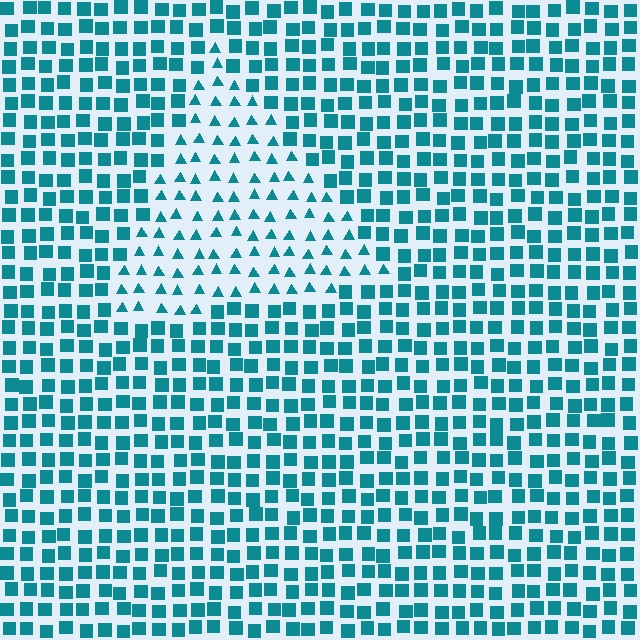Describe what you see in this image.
The image is filled with small teal elements arranged in a uniform grid. A triangle-shaped region contains triangles, while the surrounding area contains squares. The boundary is defined purely by the change in element shape.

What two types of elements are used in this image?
The image uses triangles inside the triangle region and squares outside it.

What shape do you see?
I see a triangle.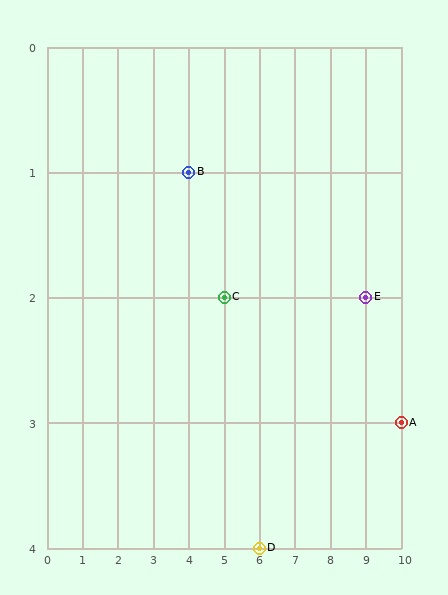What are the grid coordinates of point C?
Point C is at grid coordinates (5, 2).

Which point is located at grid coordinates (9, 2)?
Point E is at (9, 2).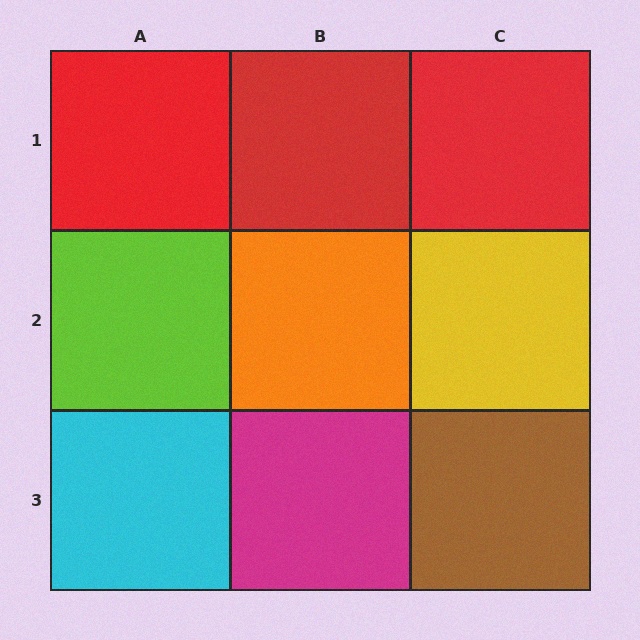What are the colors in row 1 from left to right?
Red, red, red.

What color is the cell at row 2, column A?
Lime.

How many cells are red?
3 cells are red.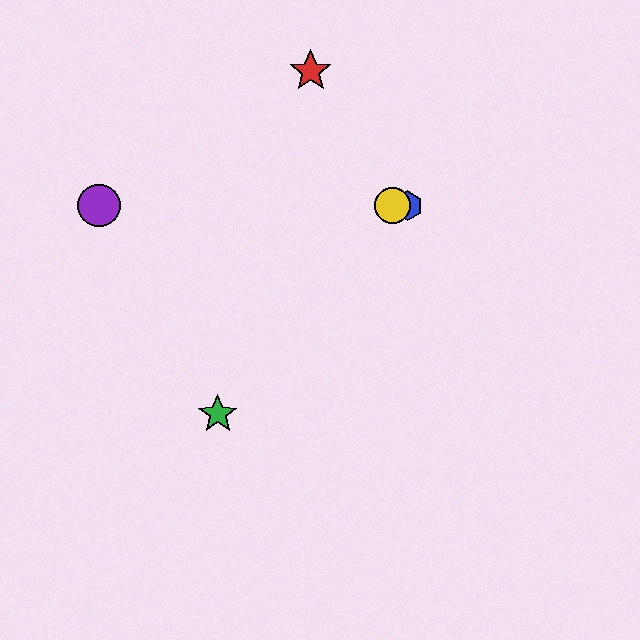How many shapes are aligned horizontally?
3 shapes (the blue hexagon, the yellow circle, the purple circle) are aligned horizontally.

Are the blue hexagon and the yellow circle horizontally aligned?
Yes, both are at y≈206.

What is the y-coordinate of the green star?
The green star is at y≈414.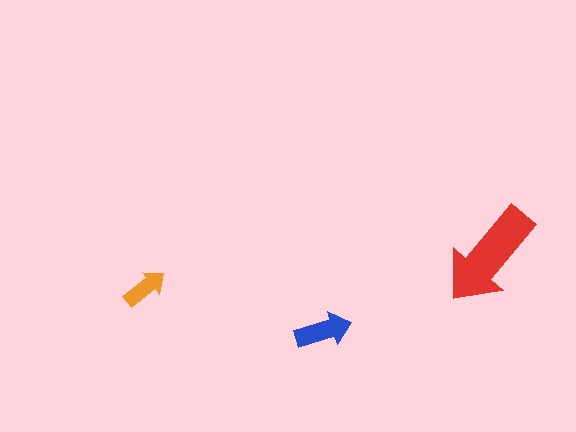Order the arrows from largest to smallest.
the red one, the blue one, the orange one.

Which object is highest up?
The red arrow is topmost.